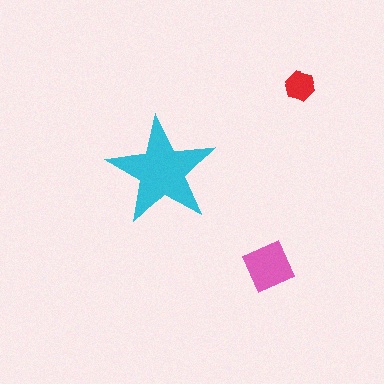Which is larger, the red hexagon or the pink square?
The pink square.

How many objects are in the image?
There are 3 objects in the image.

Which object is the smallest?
The red hexagon.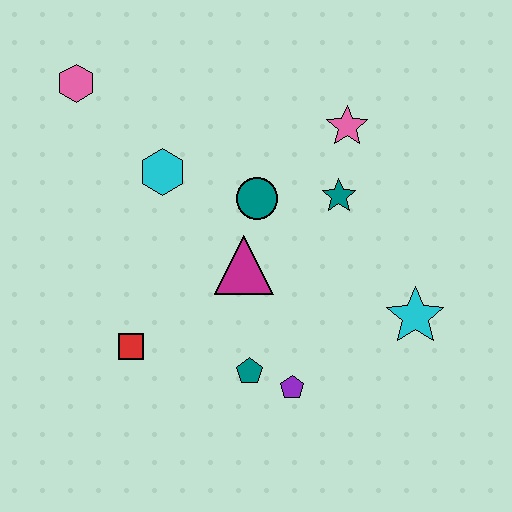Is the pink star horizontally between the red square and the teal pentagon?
No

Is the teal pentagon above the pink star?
No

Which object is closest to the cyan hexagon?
The teal circle is closest to the cyan hexagon.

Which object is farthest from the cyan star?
The pink hexagon is farthest from the cyan star.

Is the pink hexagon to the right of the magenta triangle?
No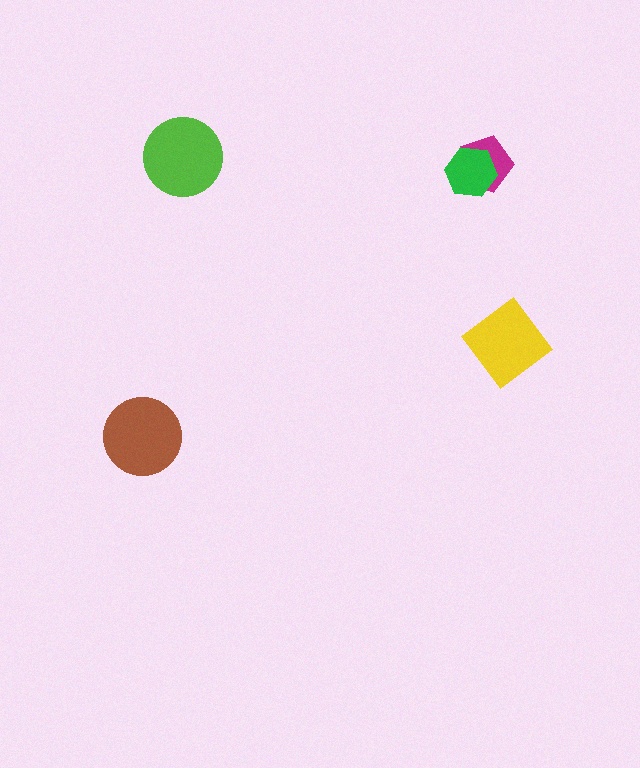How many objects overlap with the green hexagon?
1 object overlaps with the green hexagon.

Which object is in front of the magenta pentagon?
The green hexagon is in front of the magenta pentagon.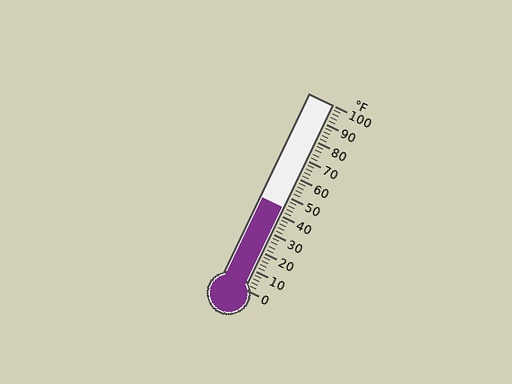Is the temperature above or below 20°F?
The temperature is above 20°F.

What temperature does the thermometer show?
The thermometer shows approximately 44°F.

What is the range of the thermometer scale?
The thermometer scale ranges from 0°F to 100°F.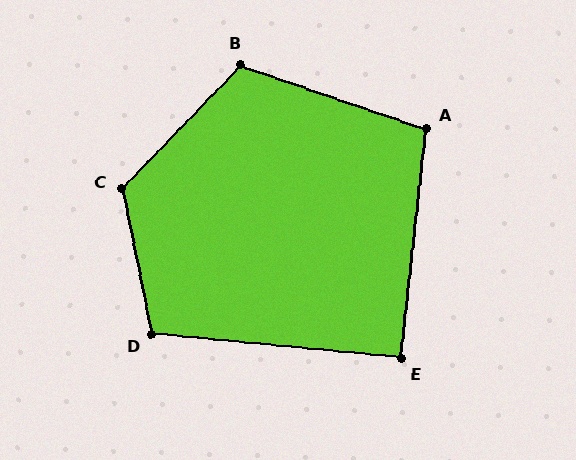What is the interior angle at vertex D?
Approximately 107 degrees (obtuse).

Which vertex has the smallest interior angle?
E, at approximately 91 degrees.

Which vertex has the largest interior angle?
C, at approximately 124 degrees.